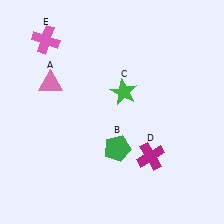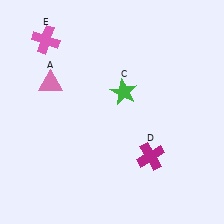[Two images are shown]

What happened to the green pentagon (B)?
The green pentagon (B) was removed in Image 2. It was in the bottom-right area of Image 1.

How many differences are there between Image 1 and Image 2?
There is 1 difference between the two images.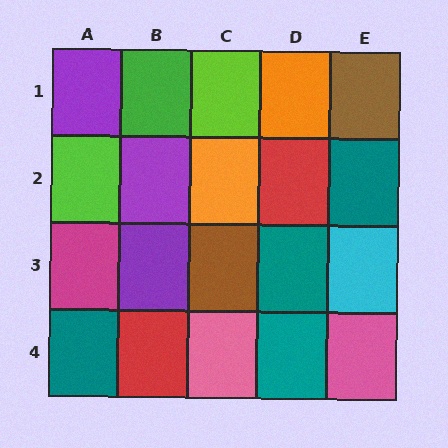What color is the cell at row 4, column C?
Pink.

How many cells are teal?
4 cells are teal.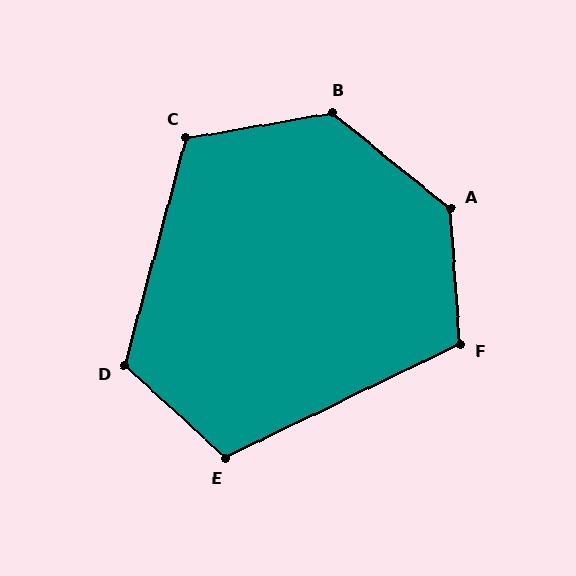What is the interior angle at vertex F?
Approximately 112 degrees (obtuse).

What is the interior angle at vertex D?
Approximately 117 degrees (obtuse).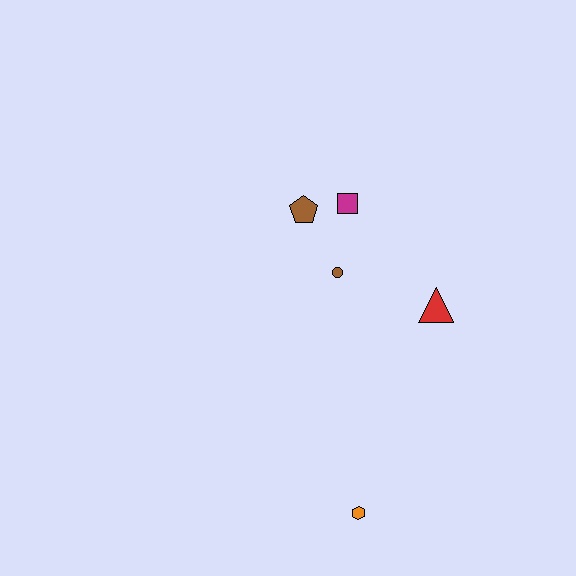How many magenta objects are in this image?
There is 1 magenta object.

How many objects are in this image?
There are 5 objects.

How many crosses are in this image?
There are no crosses.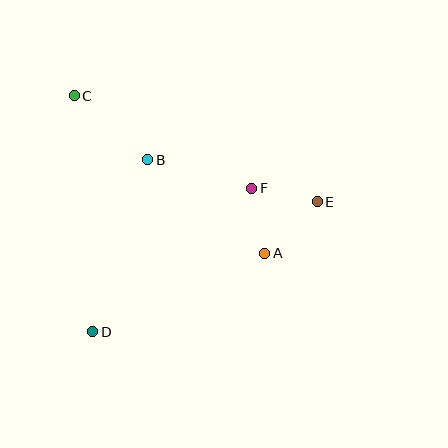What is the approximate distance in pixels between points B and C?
The distance between B and C is approximately 97 pixels.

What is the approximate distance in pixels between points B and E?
The distance between B and E is approximately 175 pixels.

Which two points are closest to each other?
Points A and F are closest to each other.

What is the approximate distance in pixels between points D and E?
The distance between D and E is approximately 260 pixels.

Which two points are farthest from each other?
Points C and E are farthest from each other.